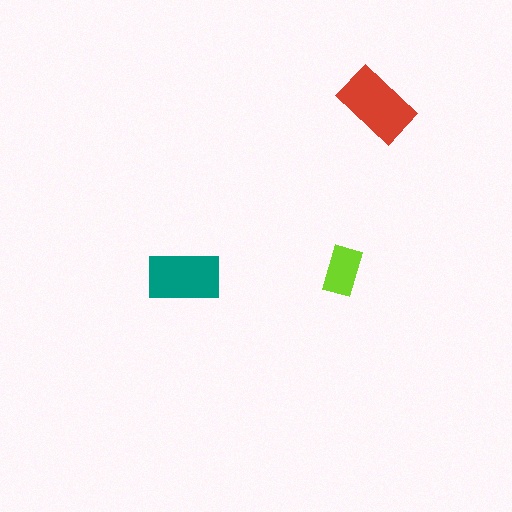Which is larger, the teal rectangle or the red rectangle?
The red one.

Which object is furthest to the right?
The red rectangle is rightmost.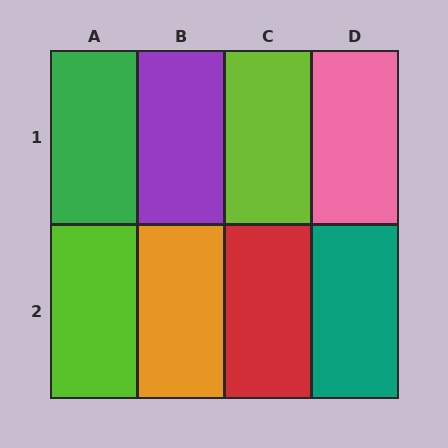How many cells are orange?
1 cell is orange.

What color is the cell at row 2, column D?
Teal.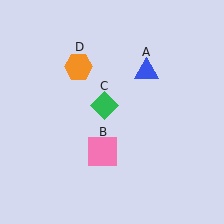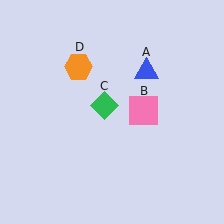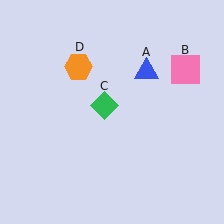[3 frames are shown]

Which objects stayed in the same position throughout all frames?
Blue triangle (object A) and green diamond (object C) and orange hexagon (object D) remained stationary.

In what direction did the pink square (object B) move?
The pink square (object B) moved up and to the right.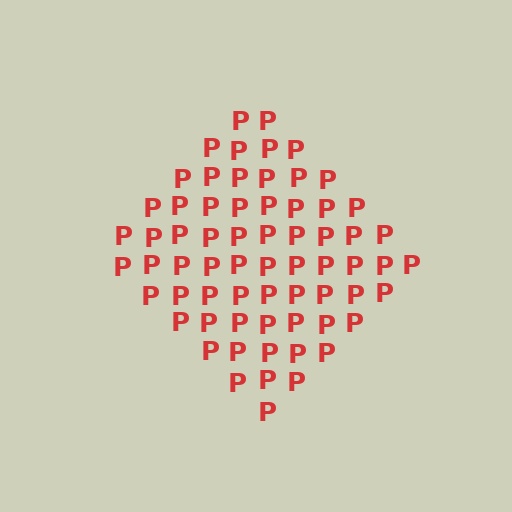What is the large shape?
The large shape is a diamond.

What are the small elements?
The small elements are letter P's.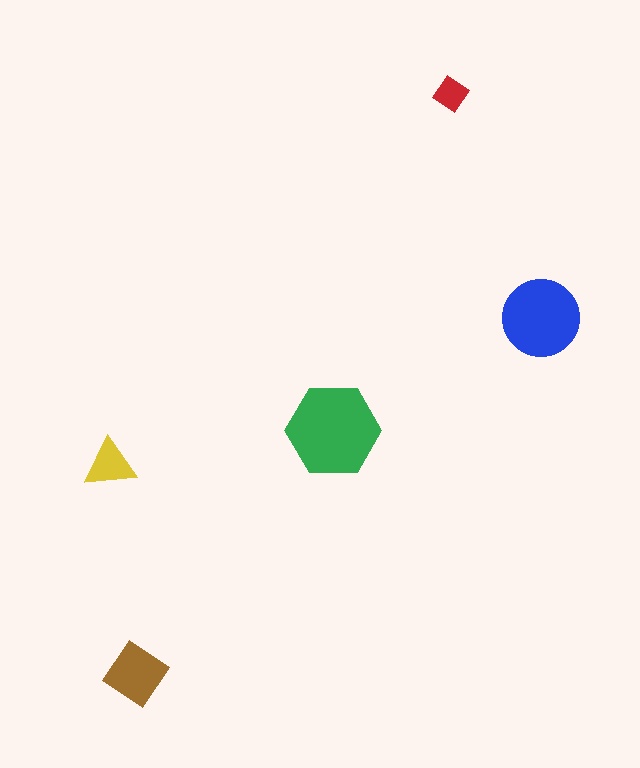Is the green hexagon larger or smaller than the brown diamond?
Larger.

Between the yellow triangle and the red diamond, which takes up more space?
The yellow triangle.